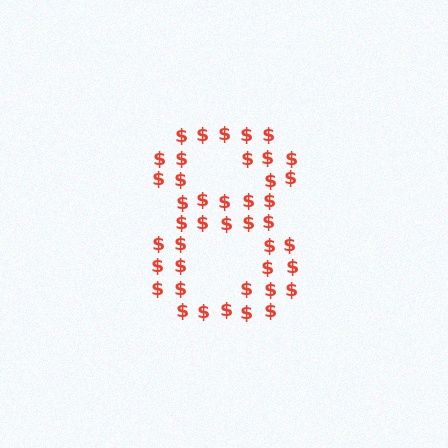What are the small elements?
The small elements are dollar signs.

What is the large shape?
The large shape is the digit 8.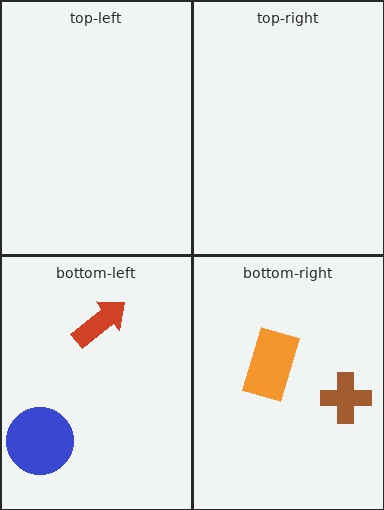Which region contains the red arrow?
The bottom-left region.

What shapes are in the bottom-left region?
The red arrow, the blue circle.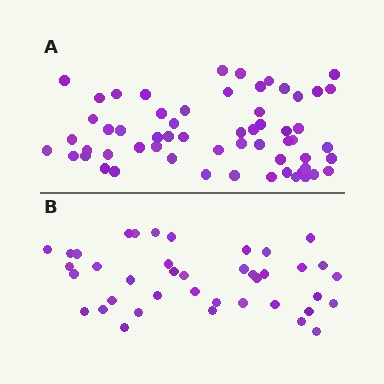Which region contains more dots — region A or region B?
Region A (the top region) has more dots.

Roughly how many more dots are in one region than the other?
Region A has approximately 20 more dots than region B.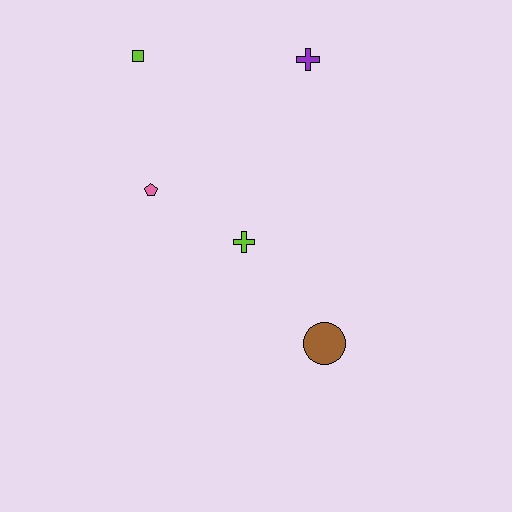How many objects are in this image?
There are 5 objects.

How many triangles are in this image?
There are no triangles.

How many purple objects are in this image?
There is 1 purple object.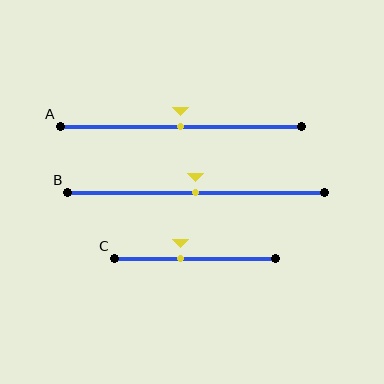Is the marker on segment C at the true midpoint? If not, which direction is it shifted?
No, the marker on segment C is shifted to the left by about 9% of the segment length.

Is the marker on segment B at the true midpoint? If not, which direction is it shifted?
Yes, the marker on segment B is at the true midpoint.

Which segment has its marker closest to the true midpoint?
Segment A has its marker closest to the true midpoint.